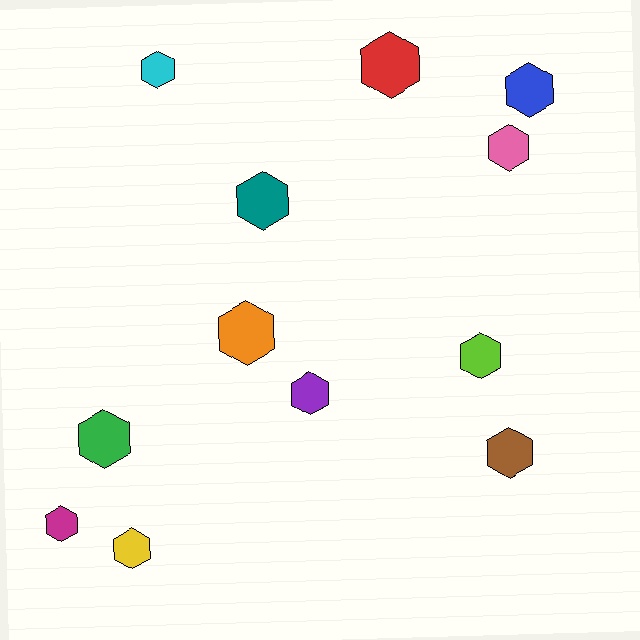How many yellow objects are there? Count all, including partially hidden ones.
There is 1 yellow object.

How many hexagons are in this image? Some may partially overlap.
There are 12 hexagons.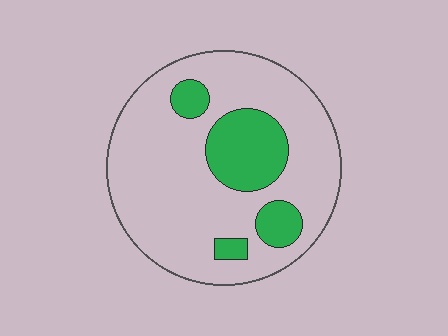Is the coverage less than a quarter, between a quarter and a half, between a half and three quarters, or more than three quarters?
Less than a quarter.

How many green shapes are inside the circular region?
4.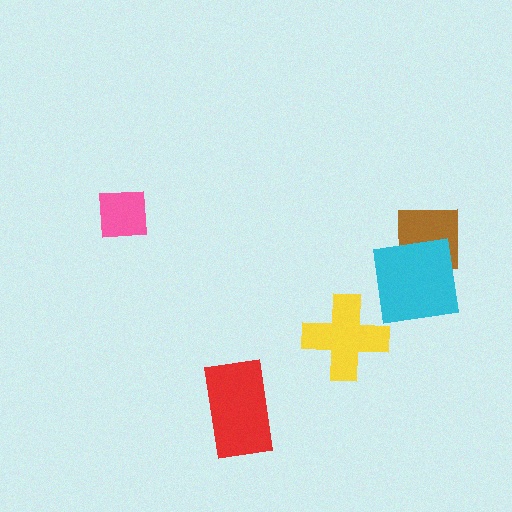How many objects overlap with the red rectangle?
0 objects overlap with the red rectangle.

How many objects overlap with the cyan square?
1 object overlaps with the cyan square.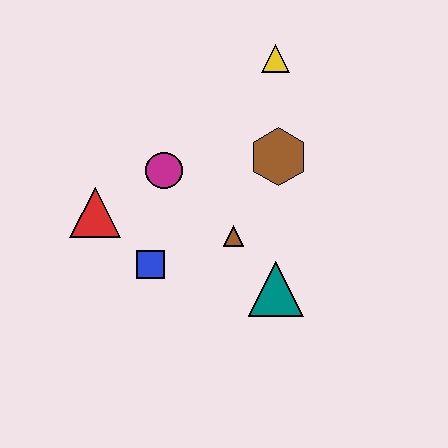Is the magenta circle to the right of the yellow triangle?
No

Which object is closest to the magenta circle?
The red triangle is closest to the magenta circle.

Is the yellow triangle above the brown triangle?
Yes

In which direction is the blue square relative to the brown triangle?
The blue square is to the left of the brown triangle.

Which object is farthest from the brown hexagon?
The red triangle is farthest from the brown hexagon.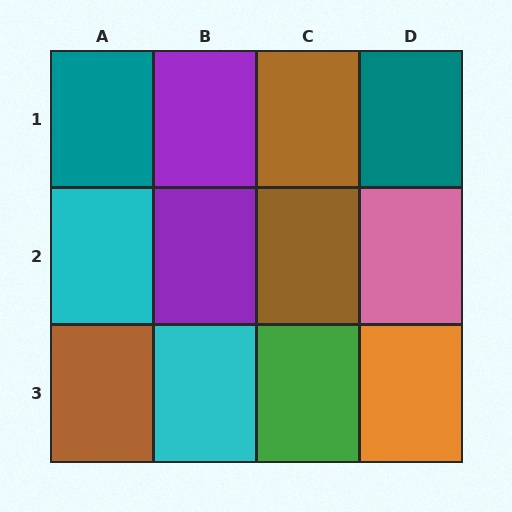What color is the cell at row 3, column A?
Brown.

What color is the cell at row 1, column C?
Brown.